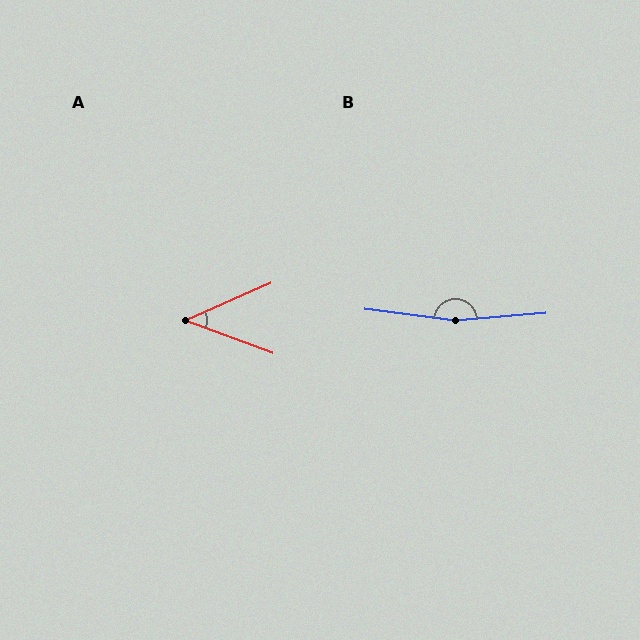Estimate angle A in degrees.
Approximately 44 degrees.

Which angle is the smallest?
A, at approximately 44 degrees.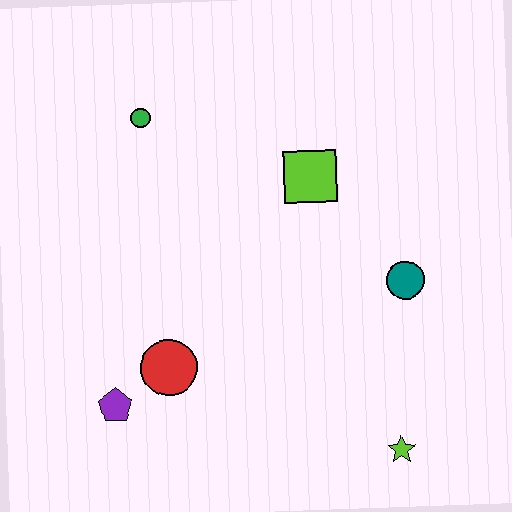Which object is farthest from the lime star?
The green circle is farthest from the lime star.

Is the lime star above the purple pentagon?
No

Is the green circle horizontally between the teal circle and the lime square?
No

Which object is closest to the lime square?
The teal circle is closest to the lime square.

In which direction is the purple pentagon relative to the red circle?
The purple pentagon is to the left of the red circle.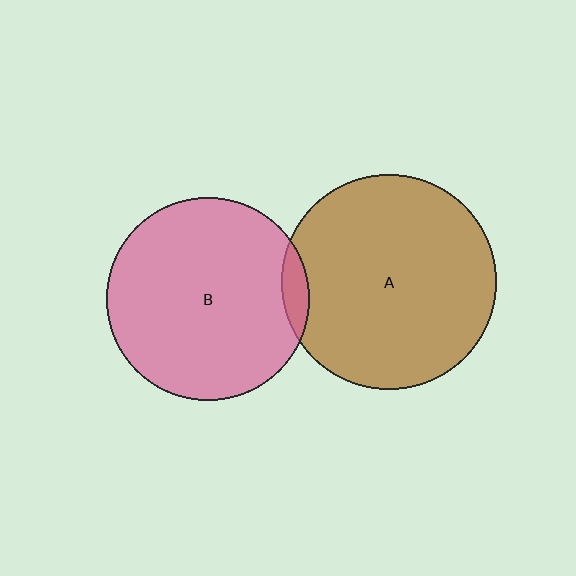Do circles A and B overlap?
Yes.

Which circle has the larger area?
Circle A (brown).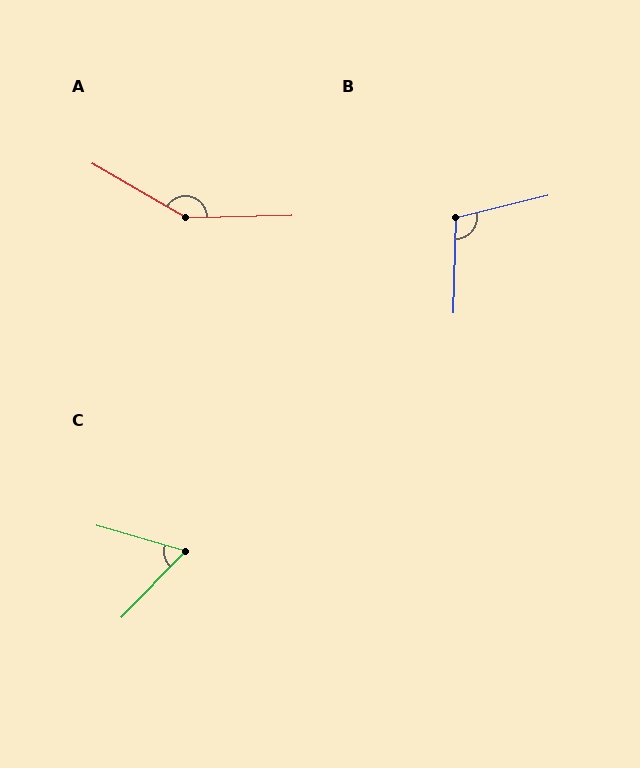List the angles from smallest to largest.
C (62°), B (105°), A (149°).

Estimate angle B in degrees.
Approximately 105 degrees.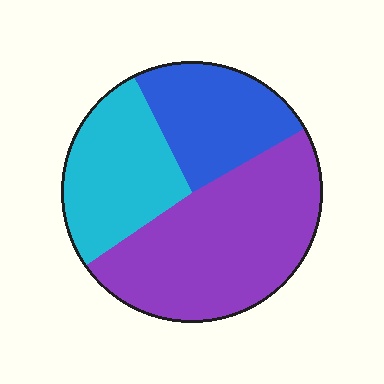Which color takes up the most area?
Purple, at roughly 50%.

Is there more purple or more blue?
Purple.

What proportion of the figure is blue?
Blue takes up between a sixth and a third of the figure.